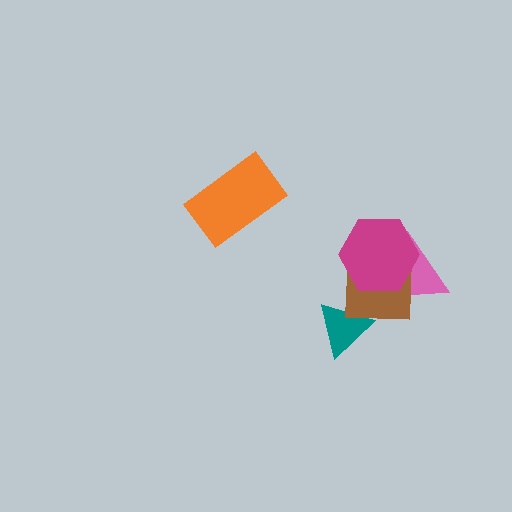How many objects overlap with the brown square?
3 objects overlap with the brown square.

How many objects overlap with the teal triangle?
1 object overlaps with the teal triangle.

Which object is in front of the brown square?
The magenta hexagon is in front of the brown square.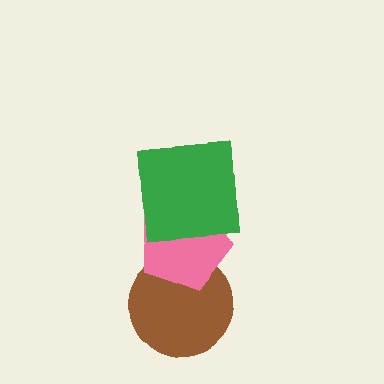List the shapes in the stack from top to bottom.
From top to bottom: the green square, the pink pentagon, the brown circle.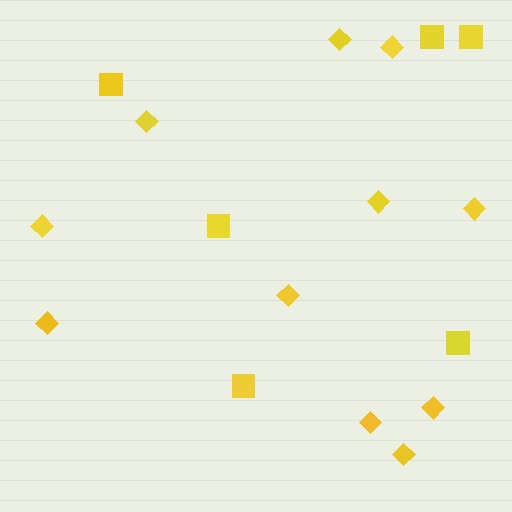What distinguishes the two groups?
There are 2 groups: one group of squares (6) and one group of diamonds (11).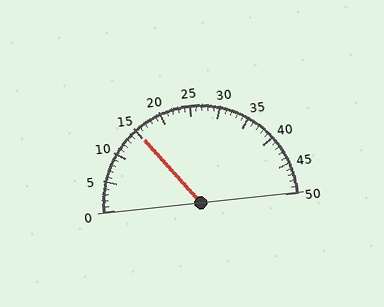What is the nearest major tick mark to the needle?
The nearest major tick mark is 15.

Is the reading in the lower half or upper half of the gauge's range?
The reading is in the lower half of the range (0 to 50).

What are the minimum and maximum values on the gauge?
The gauge ranges from 0 to 50.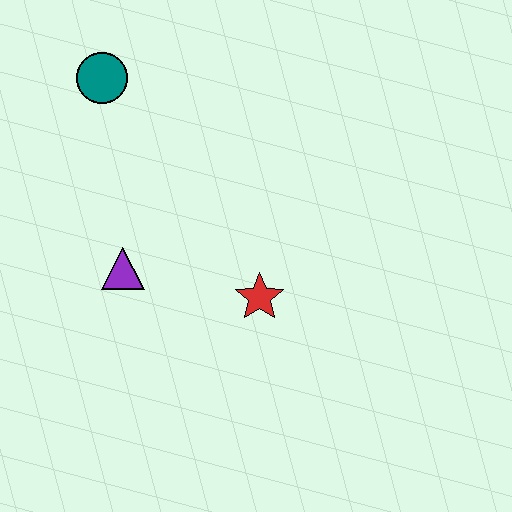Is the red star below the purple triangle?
Yes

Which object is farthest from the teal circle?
The red star is farthest from the teal circle.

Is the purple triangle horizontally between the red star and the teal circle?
Yes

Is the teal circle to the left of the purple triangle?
Yes